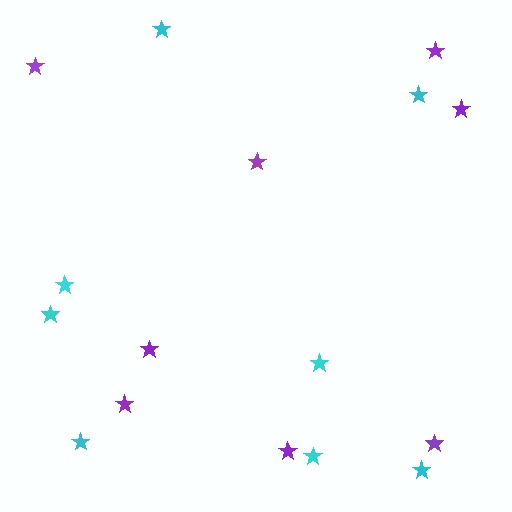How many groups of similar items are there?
There are 2 groups: one group of cyan stars (8) and one group of purple stars (8).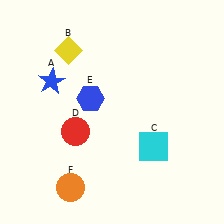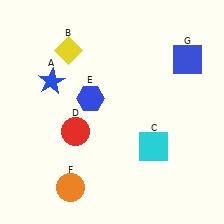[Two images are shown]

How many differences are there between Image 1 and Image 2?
There is 1 difference between the two images.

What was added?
A blue square (G) was added in Image 2.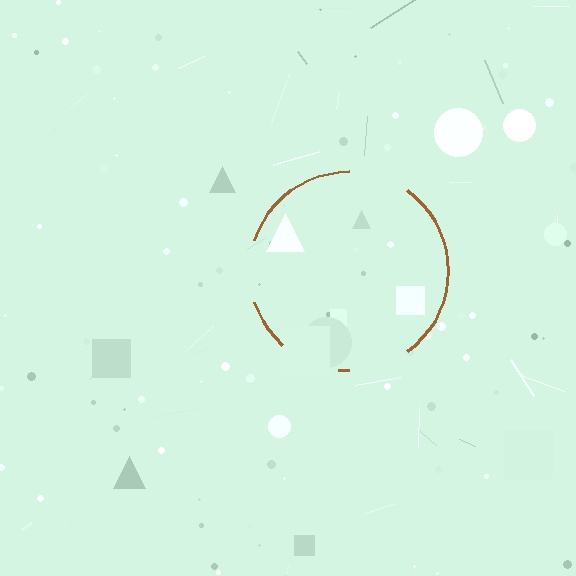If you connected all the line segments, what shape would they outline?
They would outline a circle.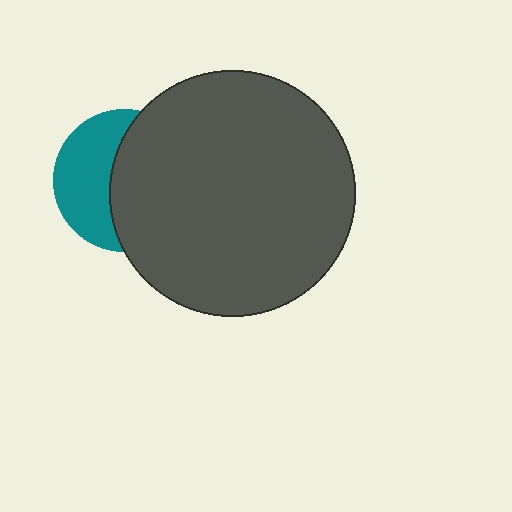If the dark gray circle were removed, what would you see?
You would see the complete teal circle.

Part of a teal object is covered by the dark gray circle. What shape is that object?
It is a circle.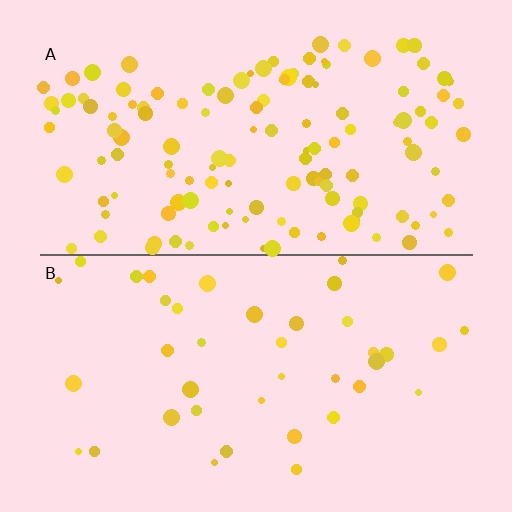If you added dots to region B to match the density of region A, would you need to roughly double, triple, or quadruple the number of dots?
Approximately triple.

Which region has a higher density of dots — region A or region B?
A (the top).